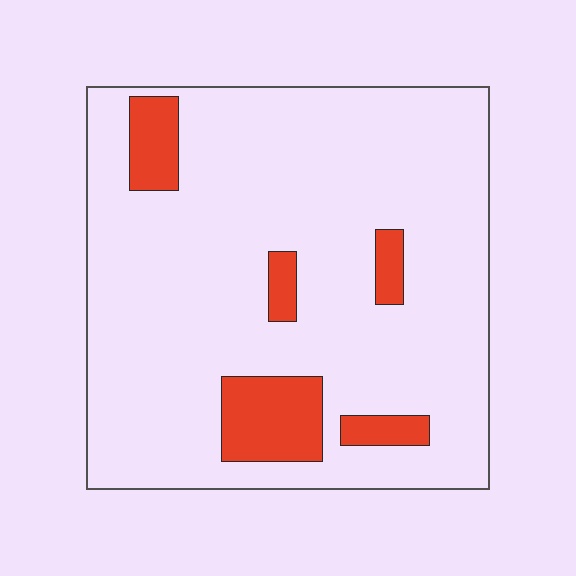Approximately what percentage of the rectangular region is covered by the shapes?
Approximately 15%.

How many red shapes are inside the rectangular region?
5.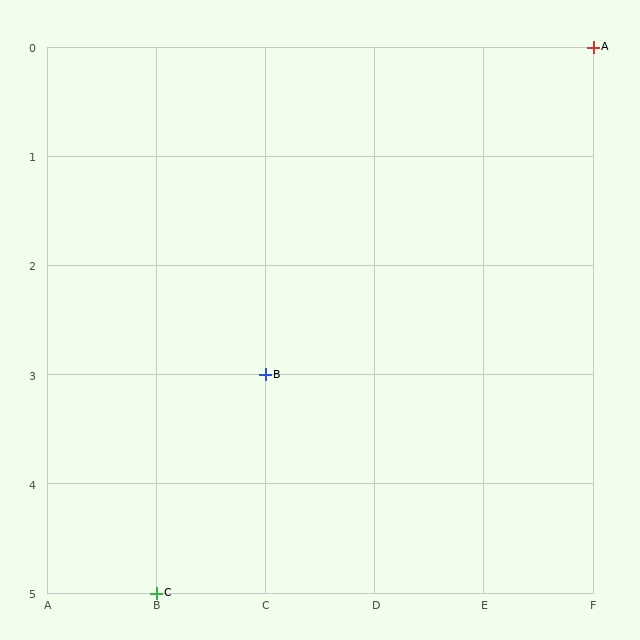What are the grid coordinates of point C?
Point C is at grid coordinates (B, 5).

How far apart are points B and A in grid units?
Points B and A are 3 columns and 3 rows apart (about 4.2 grid units diagonally).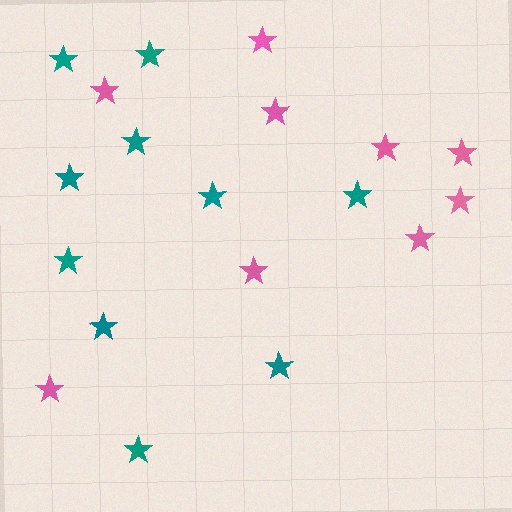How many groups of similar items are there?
There are 2 groups: one group of pink stars (9) and one group of teal stars (10).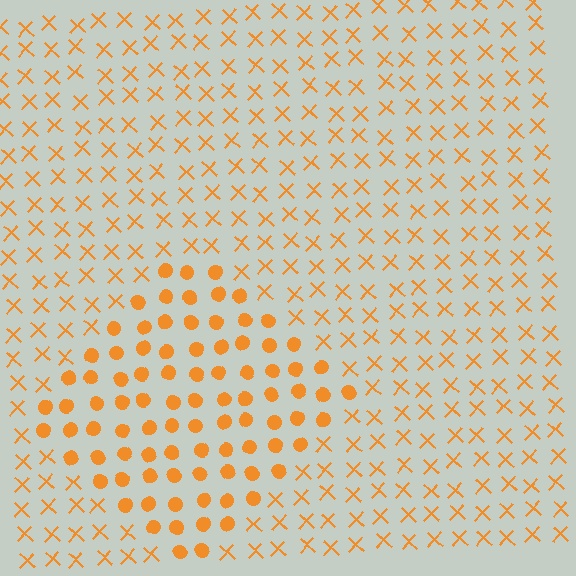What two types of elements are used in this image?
The image uses circles inside the diamond region and X marks outside it.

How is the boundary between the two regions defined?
The boundary is defined by a change in element shape: circles inside vs. X marks outside. All elements share the same color and spacing.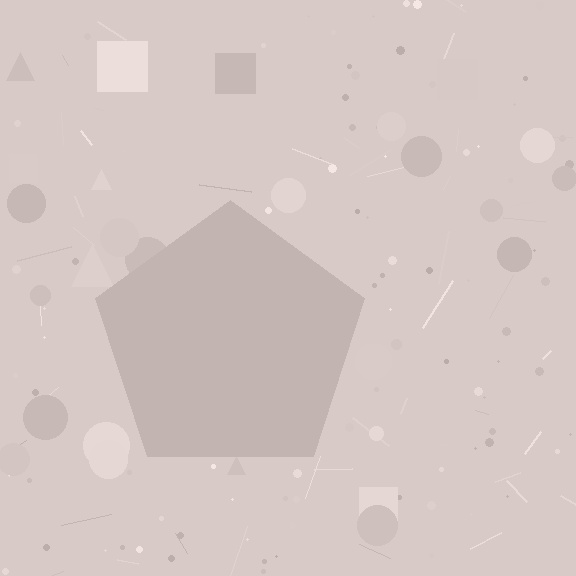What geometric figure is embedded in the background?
A pentagon is embedded in the background.